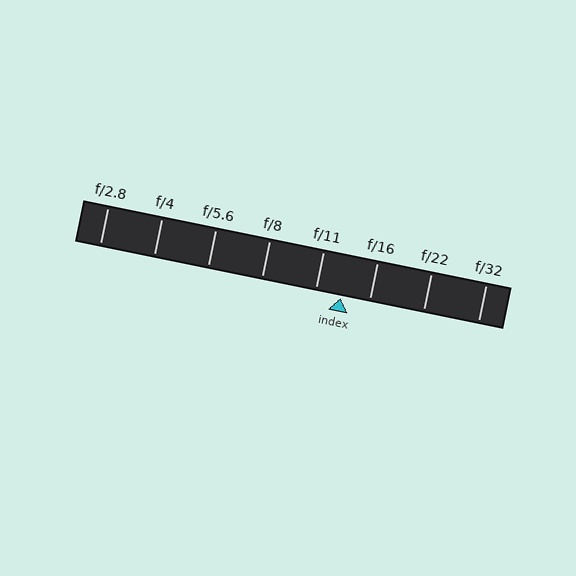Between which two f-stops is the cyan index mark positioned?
The index mark is between f/11 and f/16.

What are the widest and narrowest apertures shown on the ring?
The widest aperture shown is f/2.8 and the narrowest is f/32.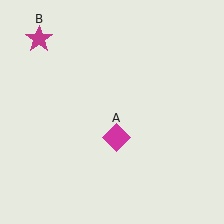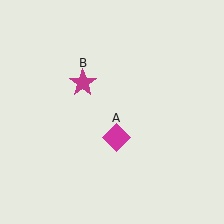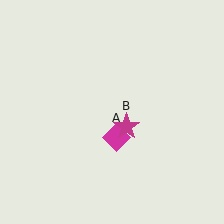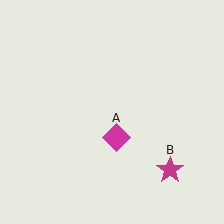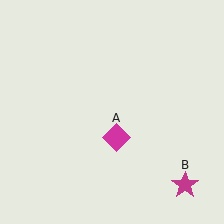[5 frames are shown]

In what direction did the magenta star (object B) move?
The magenta star (object B) moved down and to the right.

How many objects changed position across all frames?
1 object changed position: magenta star (object B).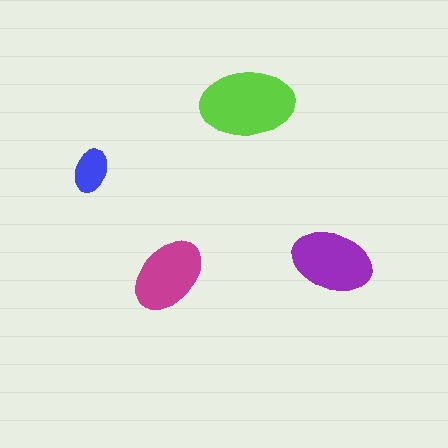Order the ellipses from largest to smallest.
the lime one, the purple one, the magenta one, the blue one.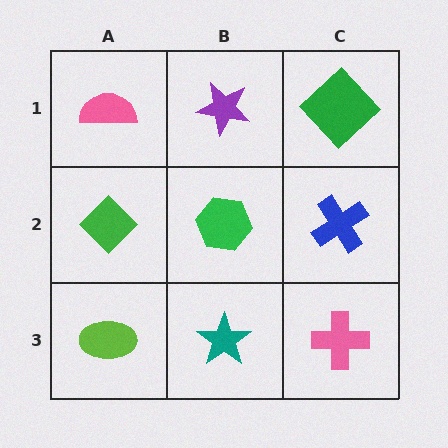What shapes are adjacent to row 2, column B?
A purple star (row 1, column B), a teal star (row 3, column B), a green diamond (row 2, column A), a blue cross (row 2, column C).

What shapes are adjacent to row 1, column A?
A green diamond (row 2, column A), a purple star (row 1, column B).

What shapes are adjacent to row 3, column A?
A green diamond (row 2, column A), a teal star (row 3, column B).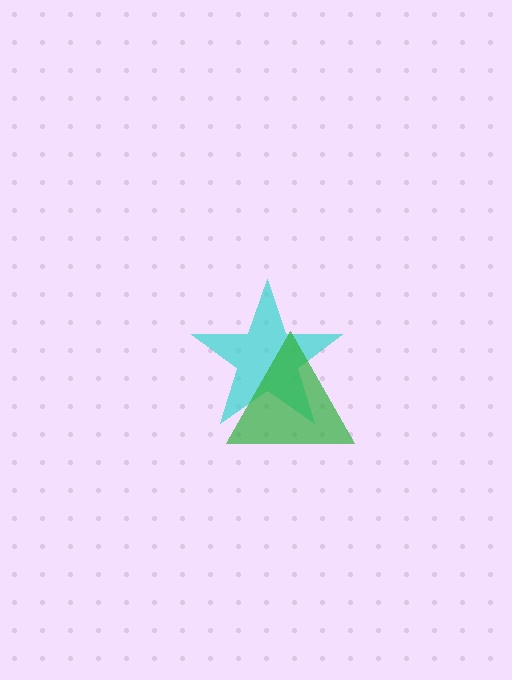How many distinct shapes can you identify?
There are 2 distinct shapes: a cyan star, a green triangle.